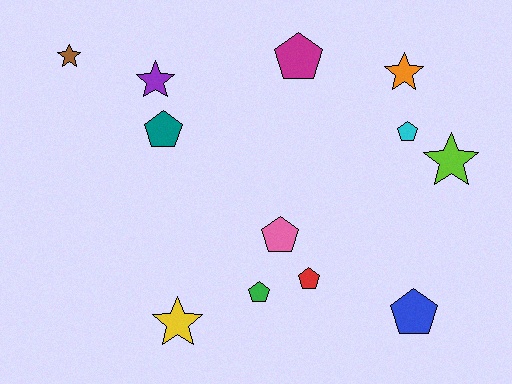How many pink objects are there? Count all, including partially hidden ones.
There is 1 pink object.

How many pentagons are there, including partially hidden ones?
There are 7 pentagons.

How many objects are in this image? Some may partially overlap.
There are 12 objects.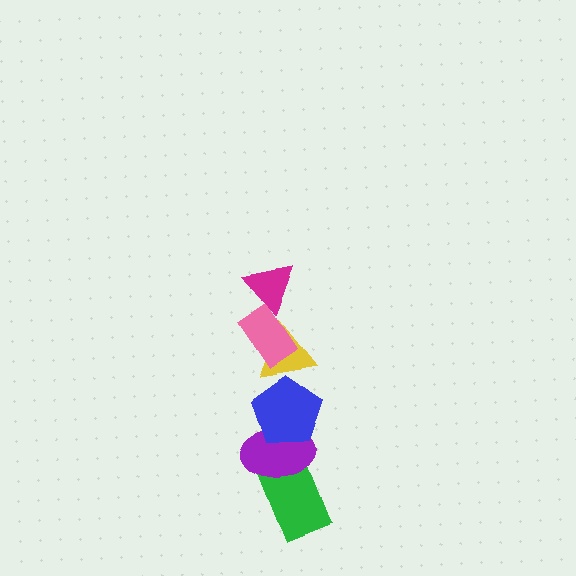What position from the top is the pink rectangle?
The pink rectangle is 2nd from the top.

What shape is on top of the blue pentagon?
The yellow triangle is on top of the blue pentagon.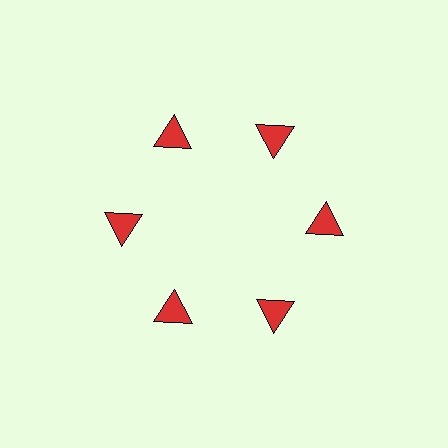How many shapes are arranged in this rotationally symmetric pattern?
There are 6 shapes, arranged in 6 groups of 1.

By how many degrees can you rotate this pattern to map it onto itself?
The pattern maps onto itself every 60 degrees of rotation.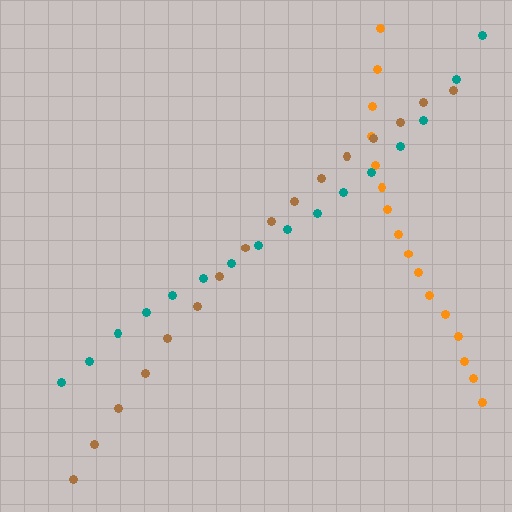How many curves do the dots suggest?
There are 3 distinct paths.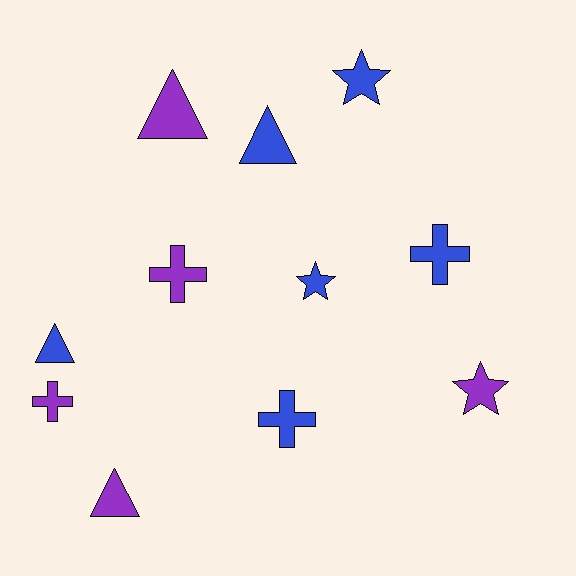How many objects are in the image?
There are 11 objects.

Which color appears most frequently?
Blue, with 6 objects.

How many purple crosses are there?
There are 2 purple crosses.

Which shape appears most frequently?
Triangle, with 4 objects.